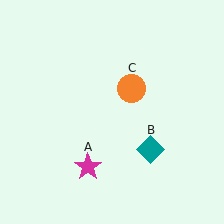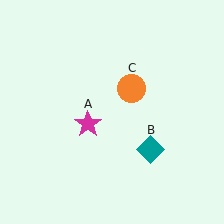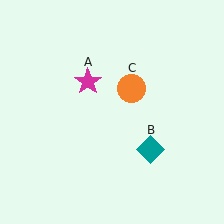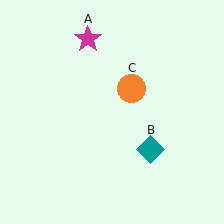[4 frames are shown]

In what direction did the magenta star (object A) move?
The magenta star (object A) moved up.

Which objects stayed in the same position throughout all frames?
Teal diamond (object B) and orange circle (object C) remained stationary.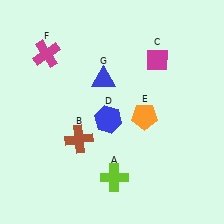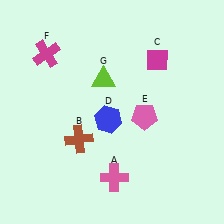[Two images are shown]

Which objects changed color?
A changed from lime to pink. E changed from orange to pink. G changed from blue to lime.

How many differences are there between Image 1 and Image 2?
There are 3 differences between the two images.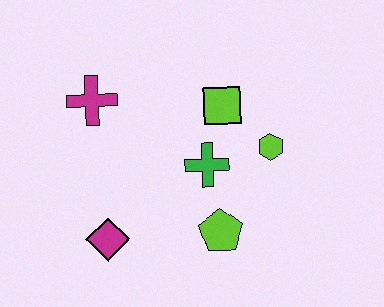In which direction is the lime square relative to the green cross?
The lime square is above the green cross.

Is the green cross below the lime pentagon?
No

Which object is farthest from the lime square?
The magenta diamond is farthest from the lime square.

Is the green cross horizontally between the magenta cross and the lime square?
Yes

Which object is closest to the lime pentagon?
The green cross is closest to the lime pentagon.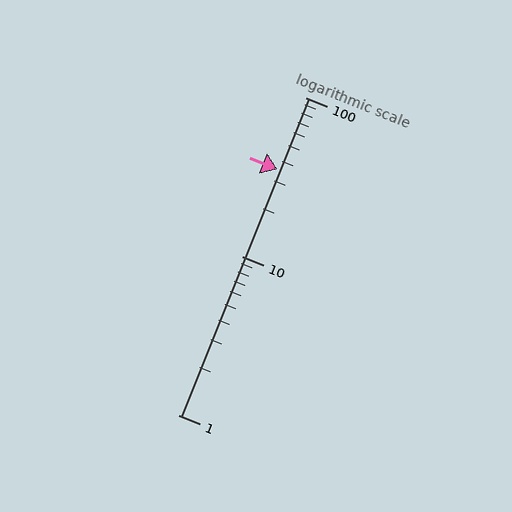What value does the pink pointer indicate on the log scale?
The pointer indicates approximately 35.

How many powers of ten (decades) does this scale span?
The scale spans 2 decades, from 1 to 100.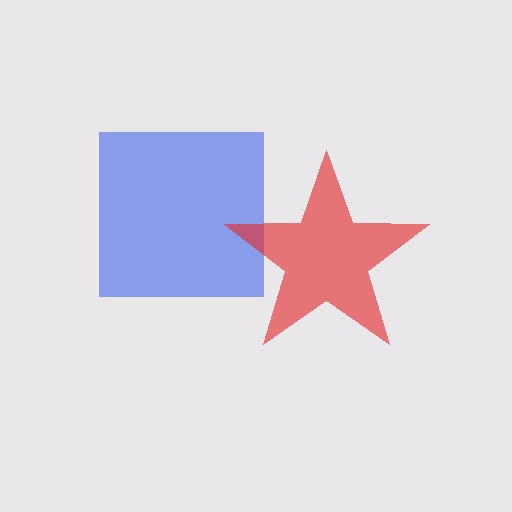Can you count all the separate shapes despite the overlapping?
Yes, there are 2 separate shapes.